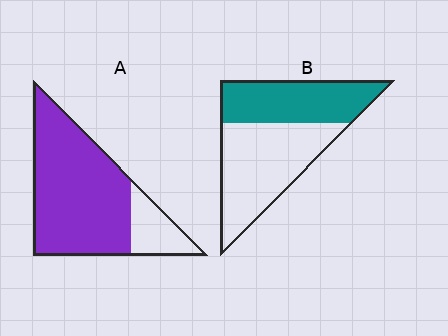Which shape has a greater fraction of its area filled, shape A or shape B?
Shape A.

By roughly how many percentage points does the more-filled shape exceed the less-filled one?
By roughly 40 percentage points (A over B).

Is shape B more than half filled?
No.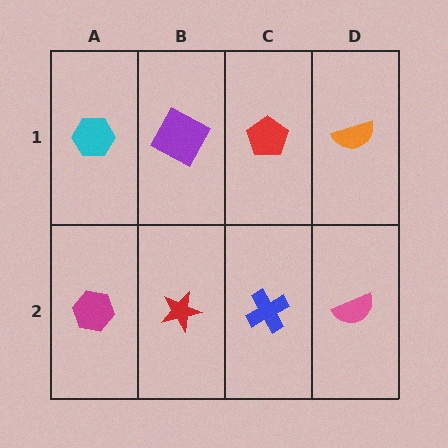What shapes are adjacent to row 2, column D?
An orange semicircle (row 1, column D), a blue cross (row 2, column C).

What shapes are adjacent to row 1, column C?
A blue cross (row 2, column C), a purple square (row 1, column B), an orange semicircle (row 1, column D).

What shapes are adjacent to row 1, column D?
A pink semicircle (row 2, column D), a red pentagon (row 1, column C).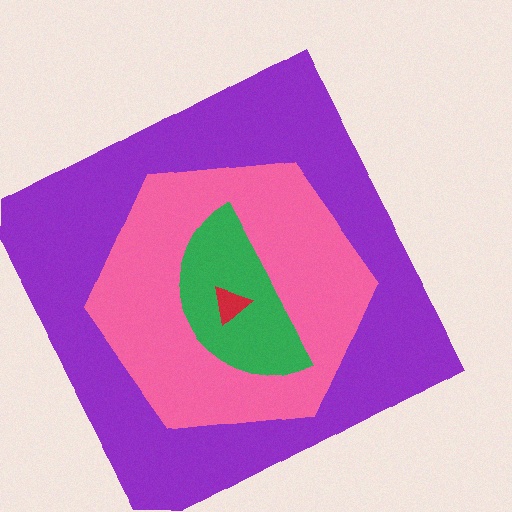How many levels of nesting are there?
4.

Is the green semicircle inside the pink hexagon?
Yes.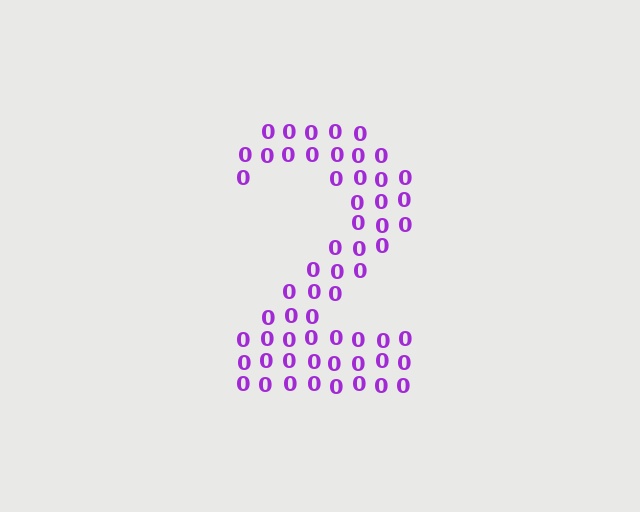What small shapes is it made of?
It is made of small digit 0's.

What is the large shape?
The large shape is the digit 2.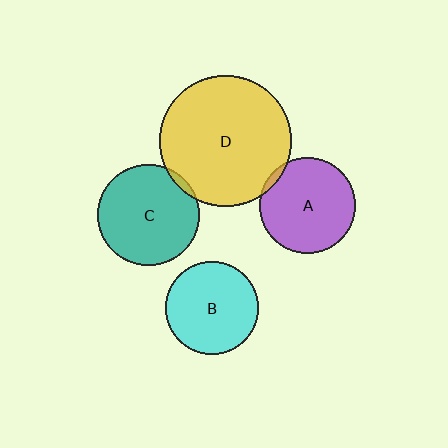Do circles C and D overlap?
Yes.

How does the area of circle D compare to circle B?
Approximately 2.0 times.